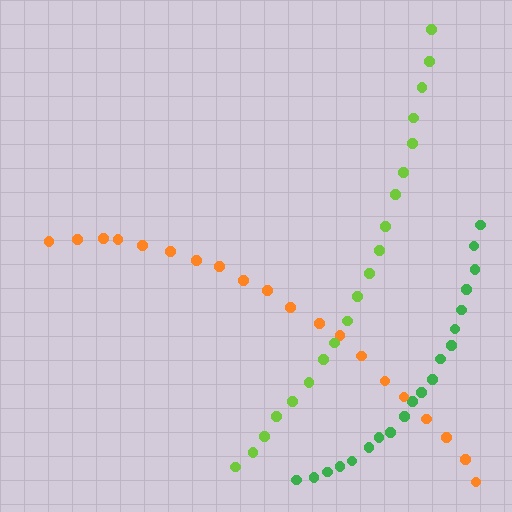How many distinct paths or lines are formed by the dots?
There are 3 distinct paths.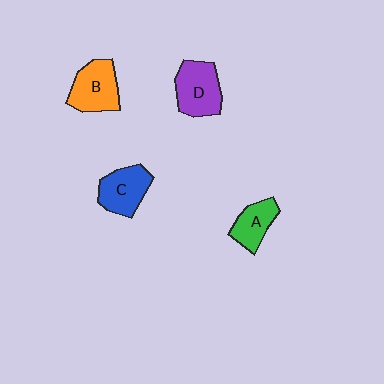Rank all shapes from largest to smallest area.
From largest to smallest: D (purple), B (orange), C (blue), A (green).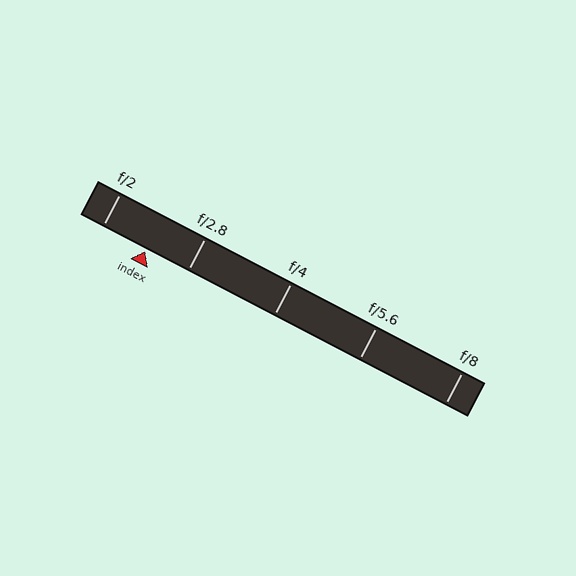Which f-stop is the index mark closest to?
The index mark is closest to f/2.8.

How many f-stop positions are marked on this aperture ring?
There are 5 f-stop positions marked.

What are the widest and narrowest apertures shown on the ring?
The widest aperture shown is f/2 and the narrowest is f/8.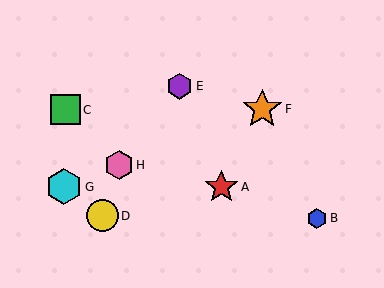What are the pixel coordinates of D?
Object D is at (102, 216).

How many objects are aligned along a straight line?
3 objects (F, G, H) are aligned along a straight line.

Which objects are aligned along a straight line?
Objects F, G, H are aligned along a straight line.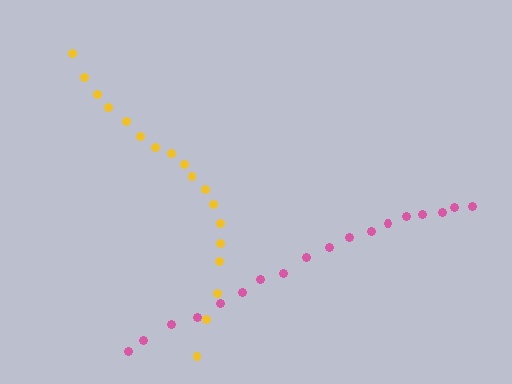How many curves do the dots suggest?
There are 2 distinct paths.